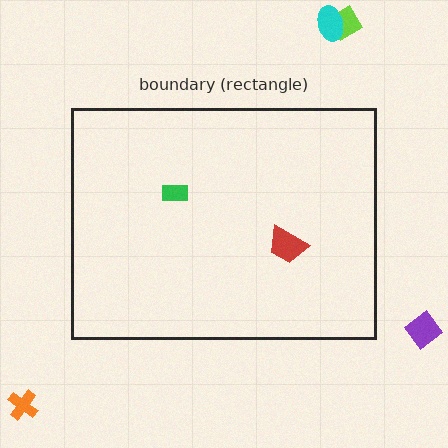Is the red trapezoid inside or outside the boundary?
Inside.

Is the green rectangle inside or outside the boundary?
Inside.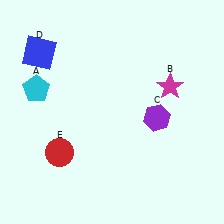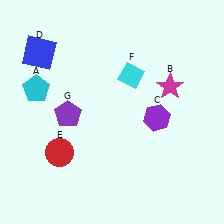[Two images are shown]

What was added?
A cyan diamond (F), a purple pentagon (G) were added in Image 2.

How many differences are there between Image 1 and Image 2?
There are 2 differences between the two images.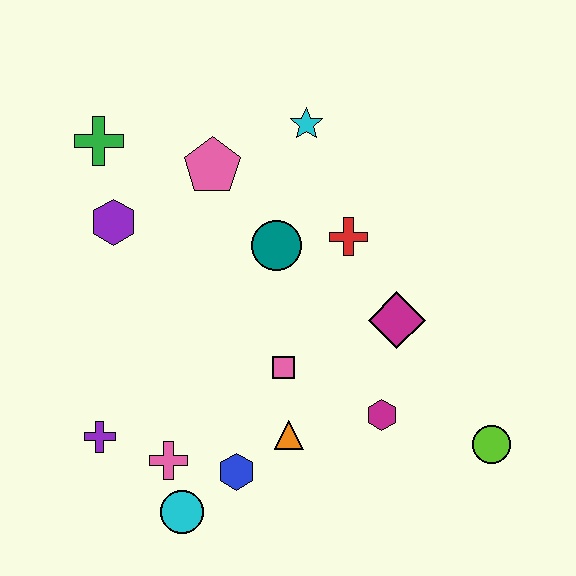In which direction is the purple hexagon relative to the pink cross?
The purple hexagon is above the pink cross.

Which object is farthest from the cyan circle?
The cyan star is farthest from the cyan circle.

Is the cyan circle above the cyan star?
No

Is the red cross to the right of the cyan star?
Yes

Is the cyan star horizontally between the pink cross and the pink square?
No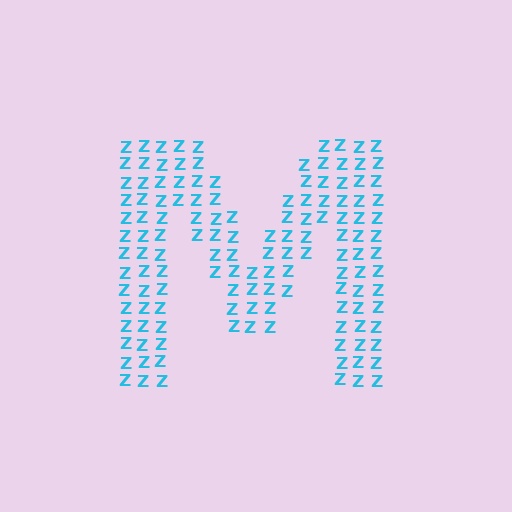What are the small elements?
The small elements are letter Z's.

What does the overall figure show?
The overall figure shows the letter M.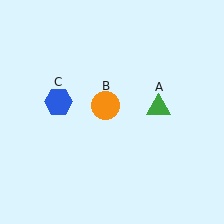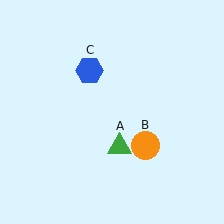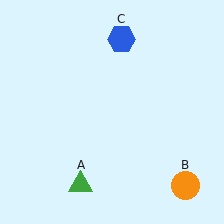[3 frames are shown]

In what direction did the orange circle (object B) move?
The orange circle (object B) moved down and to the right.